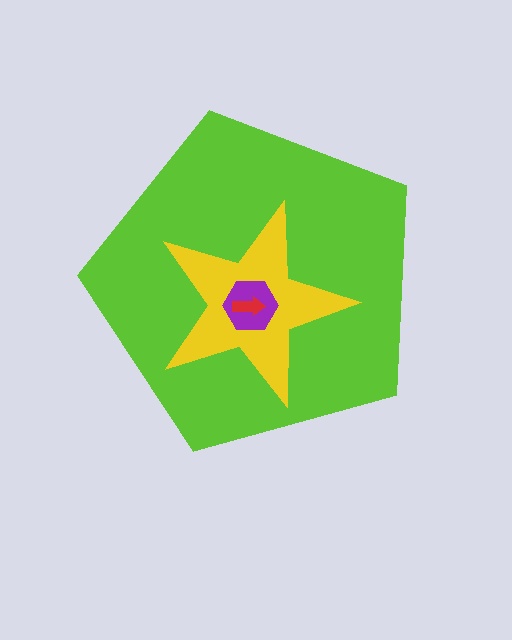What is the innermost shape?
The red arrow.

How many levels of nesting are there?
4.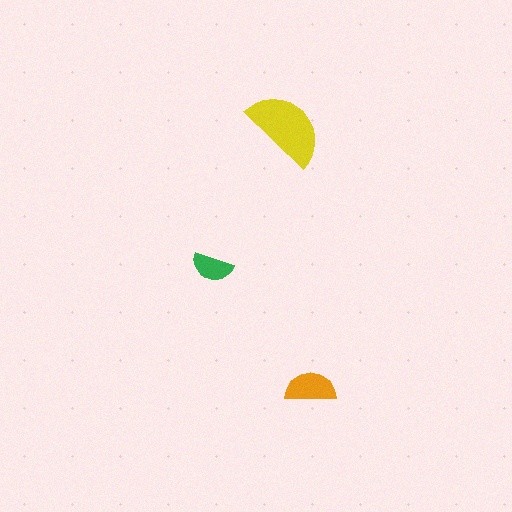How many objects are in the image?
There are 3 objects in the image.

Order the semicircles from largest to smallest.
the yellow one, the orange one, the green one.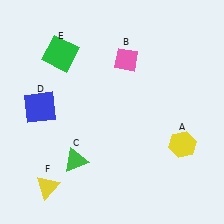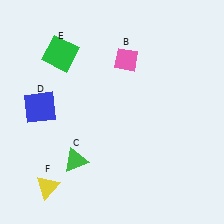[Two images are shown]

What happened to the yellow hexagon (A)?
The yellow hexagon (A) was removed in Image 2. It was in the bottom-right area of Image 1.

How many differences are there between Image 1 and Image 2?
There is 1 difference between the two images.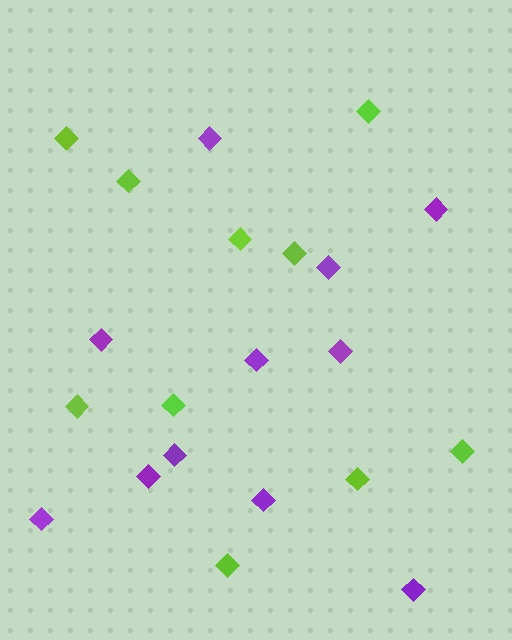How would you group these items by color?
There are 2 groups: one group of lime diamonds (10) and one group of purple diamonds (11).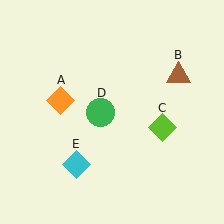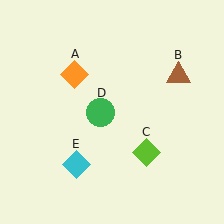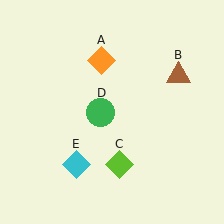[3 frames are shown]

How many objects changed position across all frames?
2 objects changed position: orange diamond (object A), lime diamond (object C).